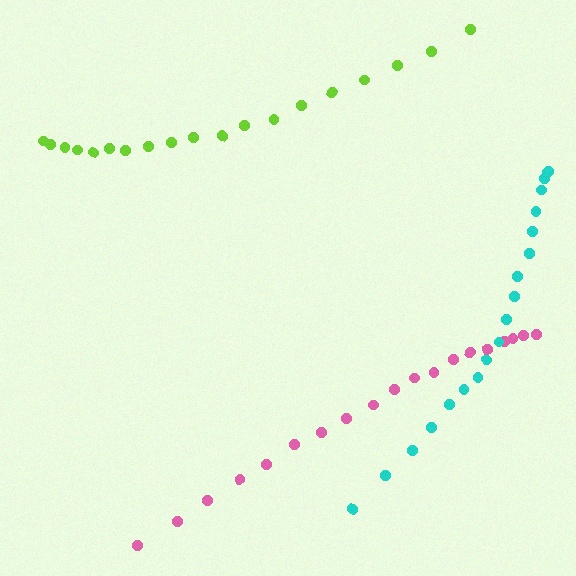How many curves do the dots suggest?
There are 3 distinct paths.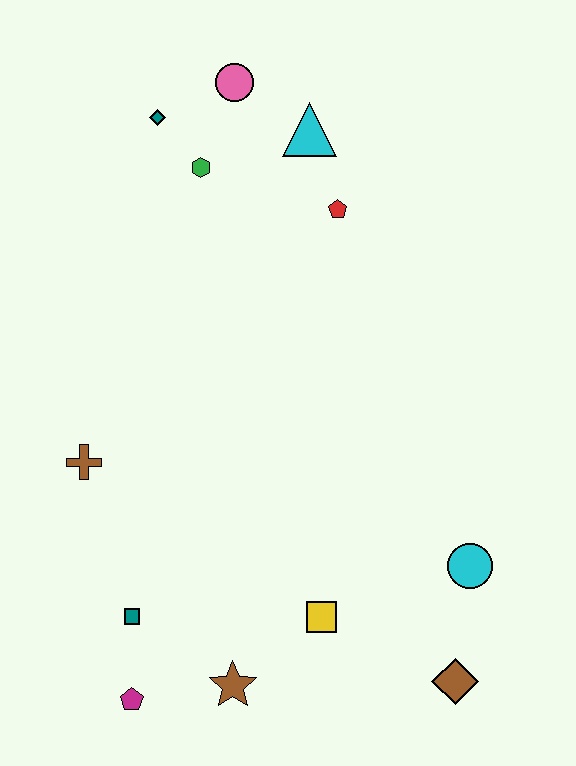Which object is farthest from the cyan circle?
The teal diamond is farthest from the cyan circle.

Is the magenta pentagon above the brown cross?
No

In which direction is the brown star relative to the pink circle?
The brown star is below the pink circle.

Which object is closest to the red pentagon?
The cyan triangle is closest to the red pentagon.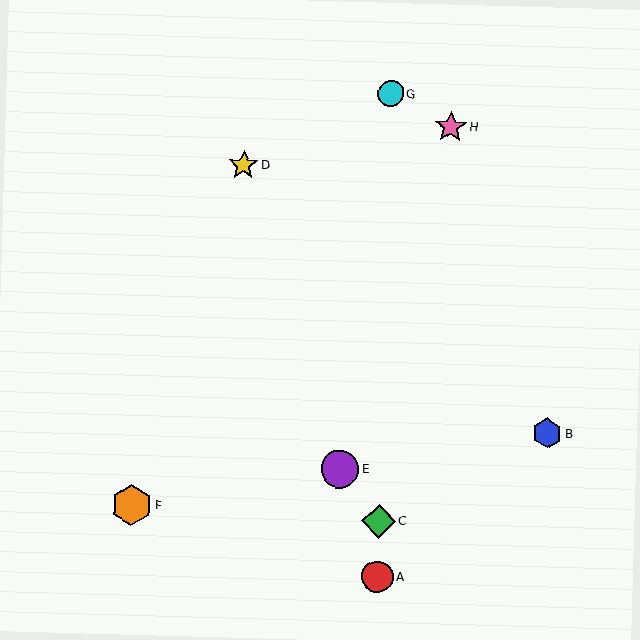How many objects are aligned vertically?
3 objects (A, C, G) are aligned vertically.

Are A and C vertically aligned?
Yes, both are at x≈377.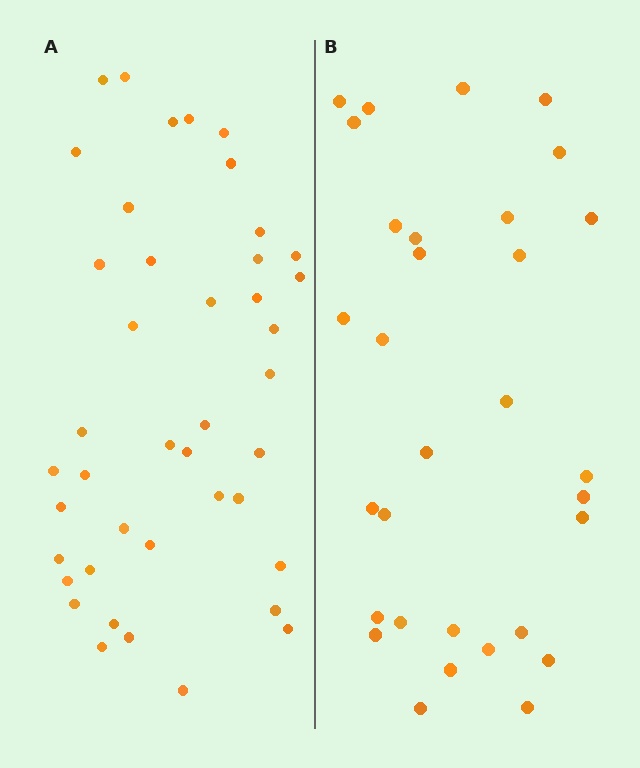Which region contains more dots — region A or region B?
Region A (the left region) has more dots.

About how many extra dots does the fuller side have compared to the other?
Region A has roughly 12 or so more dots than region B.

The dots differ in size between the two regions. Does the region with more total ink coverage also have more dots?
No. Region B has more total ink coverage because its dots are larger, but region A actually contains more individual dots. Total area can be misleading — the number of items is what matters here.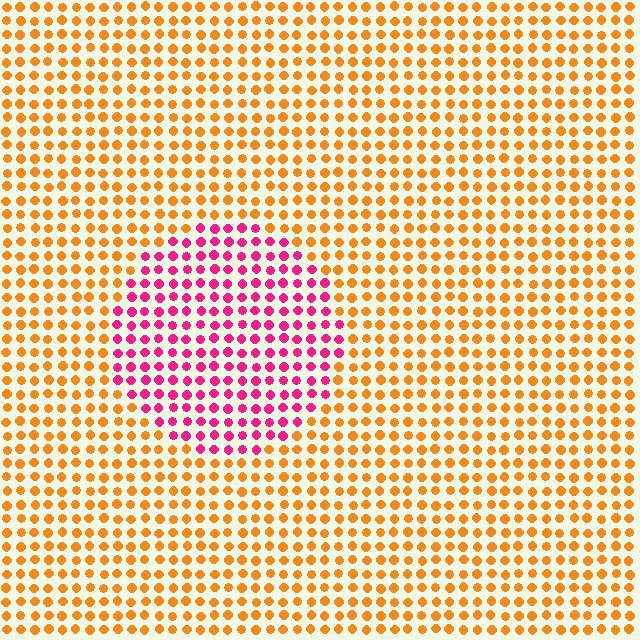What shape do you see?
I see a circle.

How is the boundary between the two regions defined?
The boundary is defined purely by a slight shift in hue (about 62 degrees). Spacing, size, and orientation are identical on both sides.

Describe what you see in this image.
The image is filled with small orange elements in a uniform arrangement. A circle-shaped region is visible where the elements are tinted to a slightly different hue, forming a subtle color boundary.